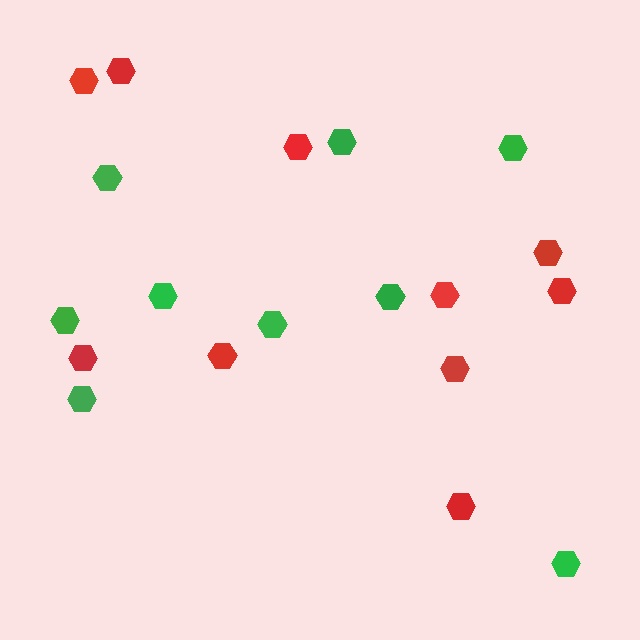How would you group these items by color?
There are 2 groups: one group of red hexagons (10) and one group of green hexagons (9).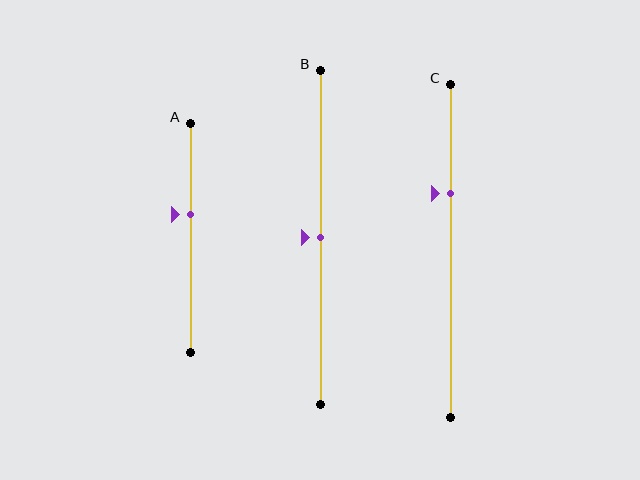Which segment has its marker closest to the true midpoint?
Segment B has its marker closest to the true midpoint.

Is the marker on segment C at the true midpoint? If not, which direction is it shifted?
No, the marker on segment C is shifted upward by about 17% of the segment length.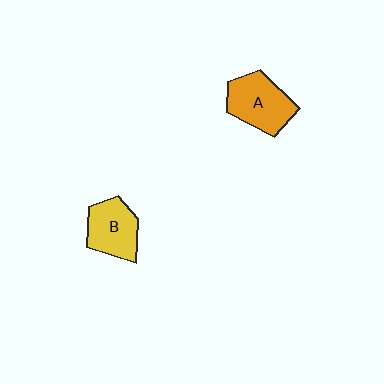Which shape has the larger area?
Shape A (orange).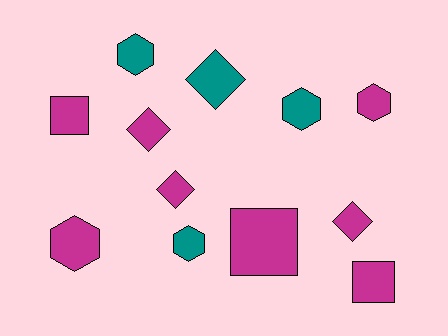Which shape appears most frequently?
Hexagon, with 5 objects.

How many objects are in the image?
There are 12 objects.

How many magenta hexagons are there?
There are 2 magenta hexagons.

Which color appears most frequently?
Magenta, with 8 objects.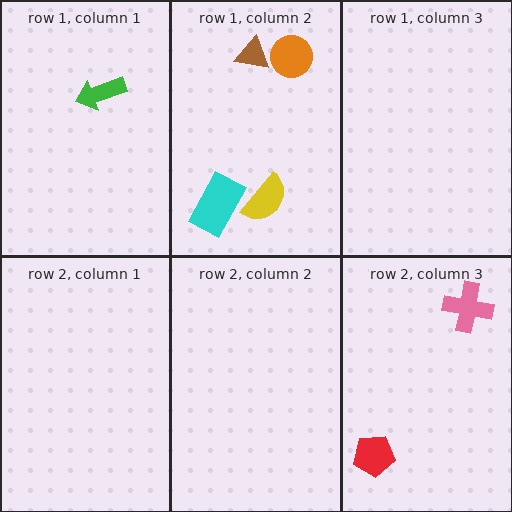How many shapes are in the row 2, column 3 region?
2.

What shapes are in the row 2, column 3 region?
The red pentagon, the pink cross.